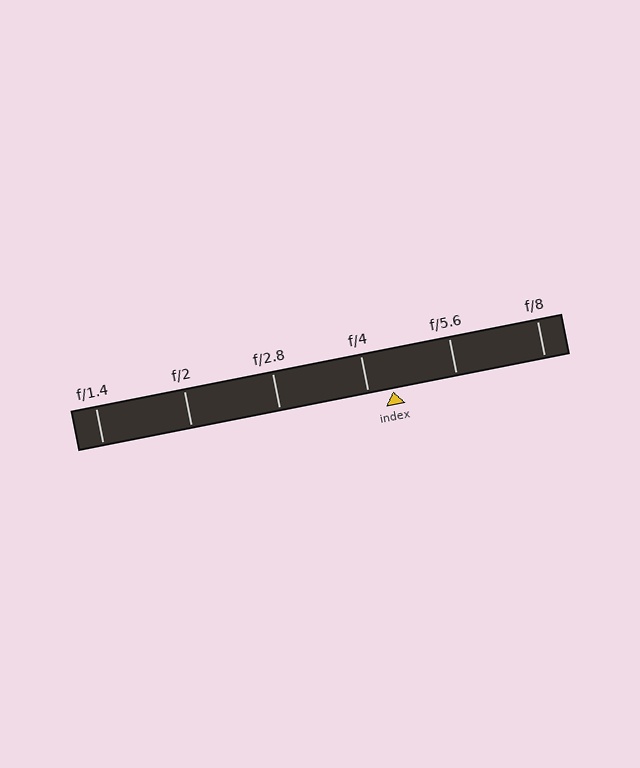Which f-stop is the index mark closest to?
The index mark is closest to f/4.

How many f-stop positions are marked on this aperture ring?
There are 6 f-stop positions marked.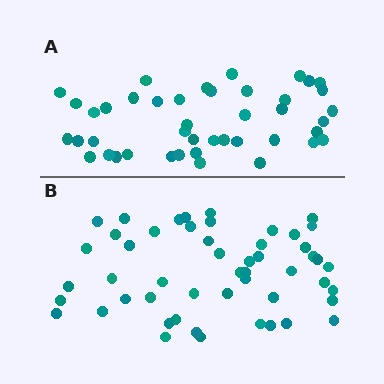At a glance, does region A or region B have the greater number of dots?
Region B (the bottom region) has more dots.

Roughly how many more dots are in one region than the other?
Region B has roughly 8 or so more dots than region A.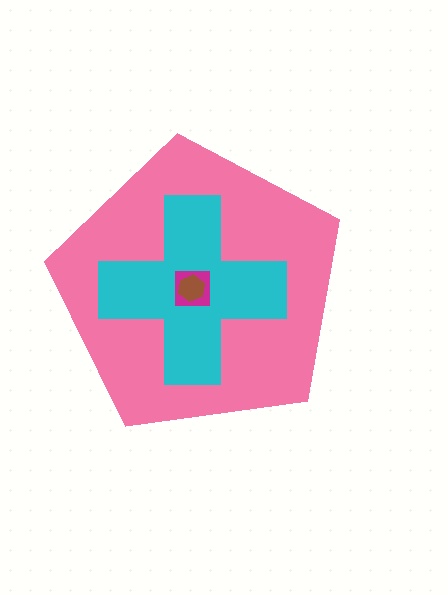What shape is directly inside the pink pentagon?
The cyan cross.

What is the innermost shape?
The brown hexagon.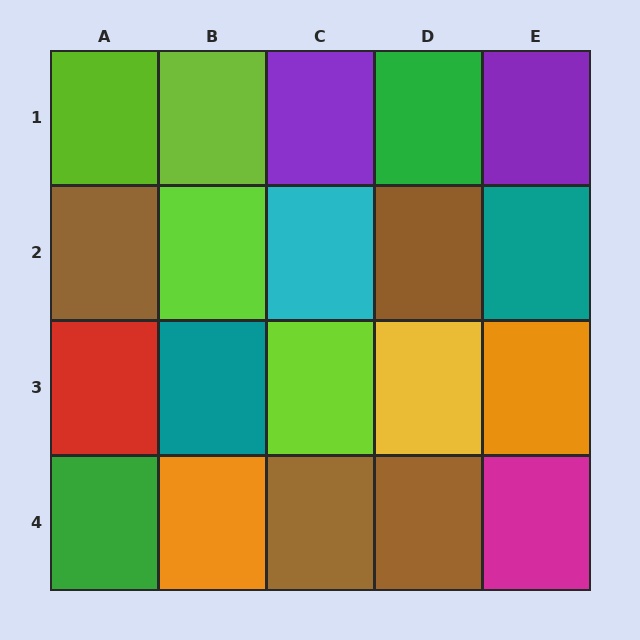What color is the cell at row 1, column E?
Purple.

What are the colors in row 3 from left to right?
Red, teal, lime, yellow, orange.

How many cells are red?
1 cell is red.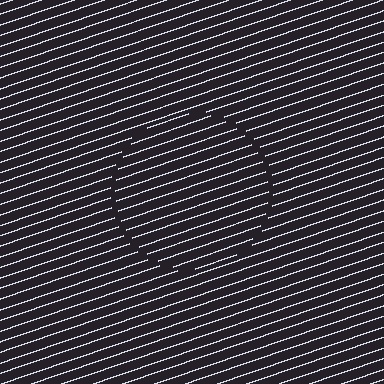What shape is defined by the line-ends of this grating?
An illusory circle. The interior of the shape contains the same grating, shifted by half a period — the contour is defined by the phase discontinuity where line-ends from the inner and outer gratings abut.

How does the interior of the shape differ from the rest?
The interior of the shape contains the same grating, shifted by half a period — the contour is defined by the phase discontinuity where line-ends from the inner and outer gratings abut.